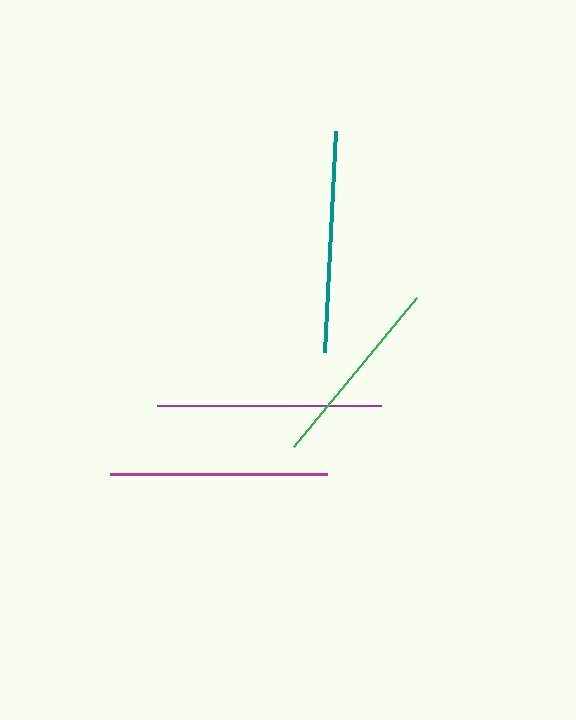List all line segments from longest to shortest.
From longest to shortest: purple, teal, magenta, green.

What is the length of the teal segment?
The teal segment is approximately 221 pixels long.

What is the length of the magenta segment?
The magenta segment is approximately 217 pixels long.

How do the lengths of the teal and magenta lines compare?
The teal and magenta lines are approximately the same length.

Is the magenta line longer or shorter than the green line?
The magenta line is longer than the green line.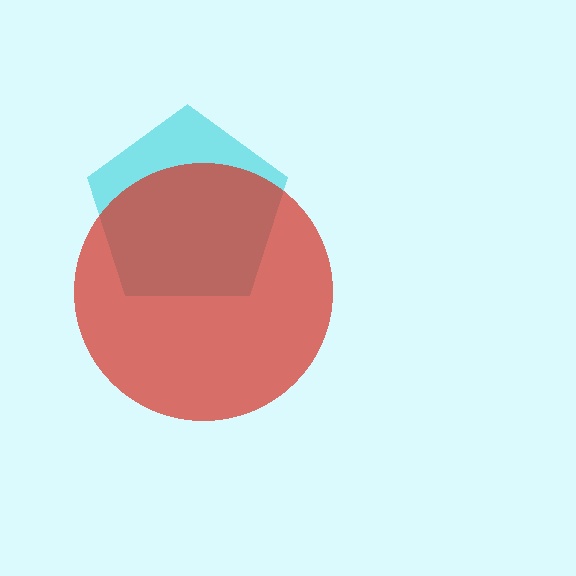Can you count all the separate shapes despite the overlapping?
Yes, there are 2 separate shapes.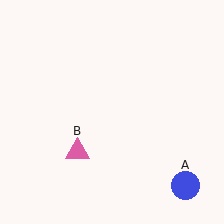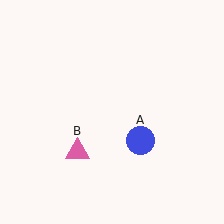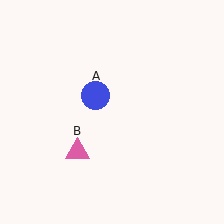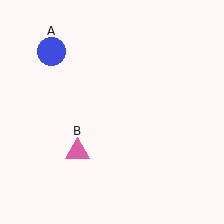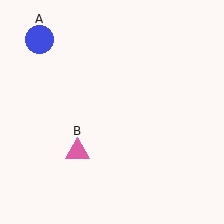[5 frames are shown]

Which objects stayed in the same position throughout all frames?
Pink triangle (object B) remained stationary.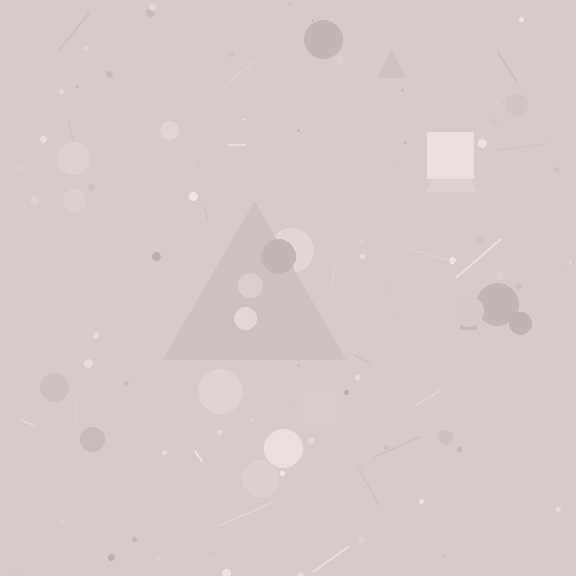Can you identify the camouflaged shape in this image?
The camouflaged shape is a triangle.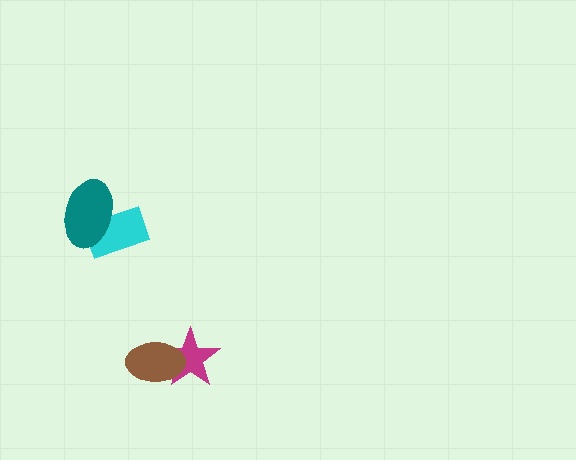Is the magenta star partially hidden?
Yes, it is partially covered by another shape.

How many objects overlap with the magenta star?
1 object overlaps with the magenta star.